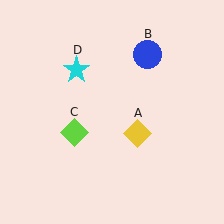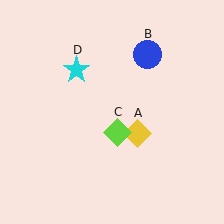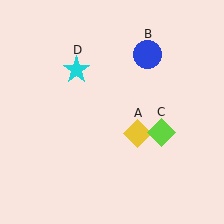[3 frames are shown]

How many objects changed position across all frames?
1 object changed position: lime diamond (object C).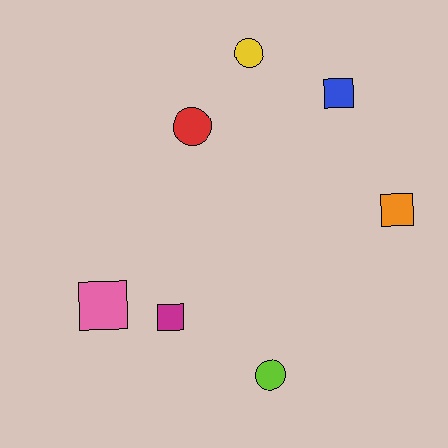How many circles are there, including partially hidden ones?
There are 3 circles.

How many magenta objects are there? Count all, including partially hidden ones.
There is 1 magenta object.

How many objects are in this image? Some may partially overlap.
There are 7 objects.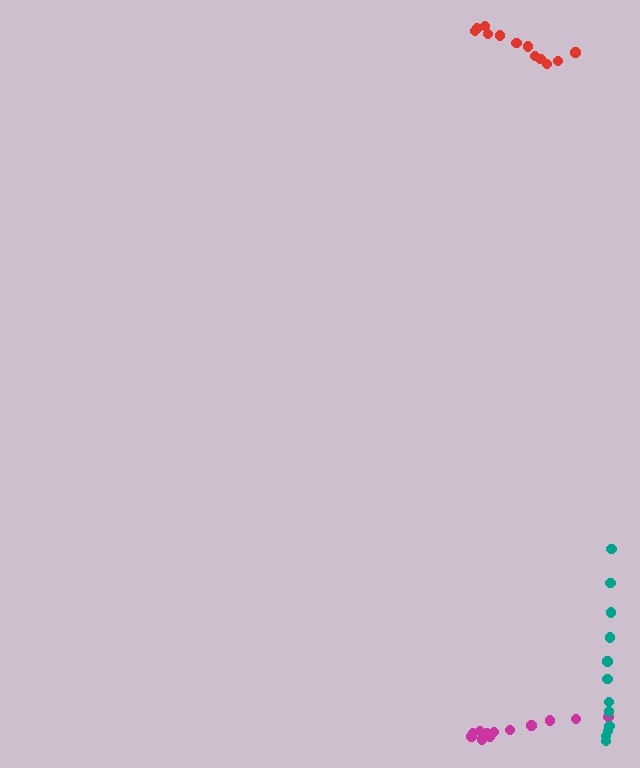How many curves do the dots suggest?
There are 3 distinct paths.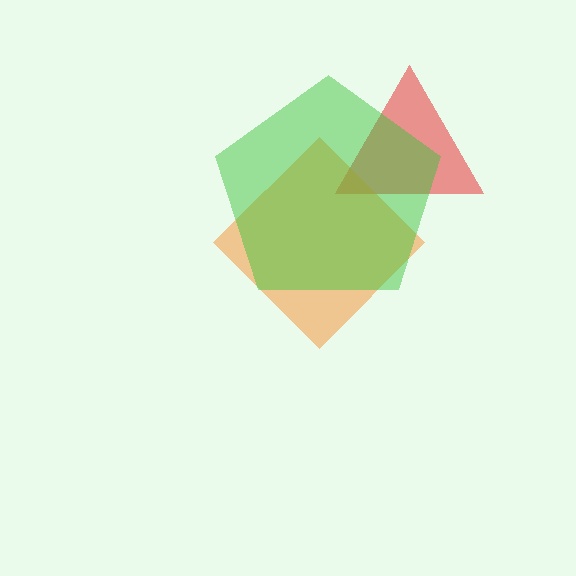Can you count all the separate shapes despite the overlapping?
Yes, there are 3 separate shapes.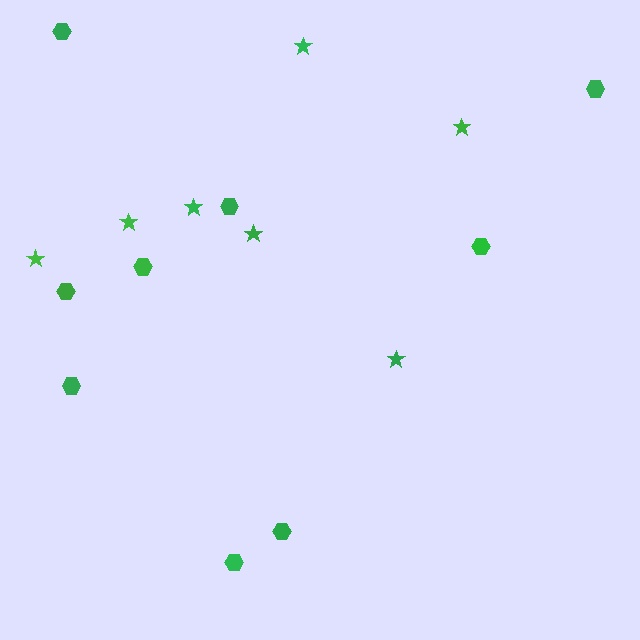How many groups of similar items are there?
There are 2 groups: one group of hexagons (9) and one group of stars (7).